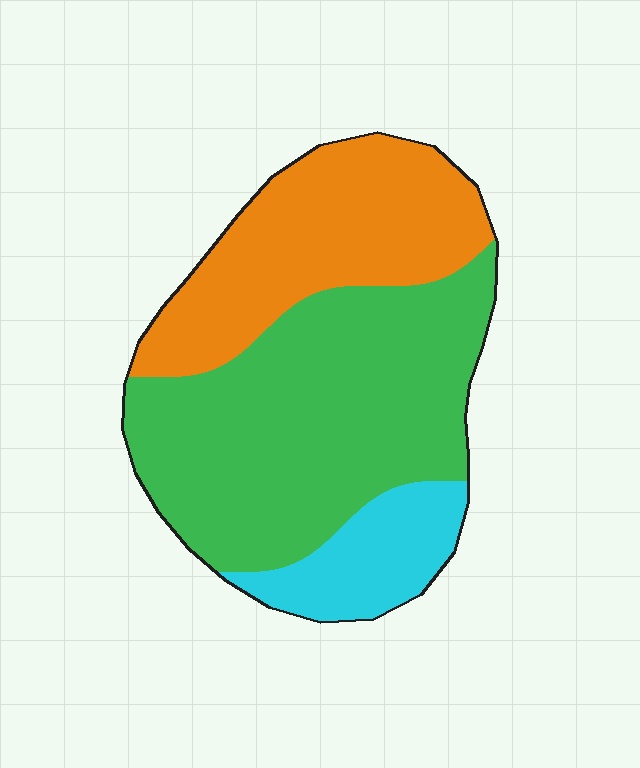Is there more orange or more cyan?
Orange.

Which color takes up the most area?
Green, at roughly 55%.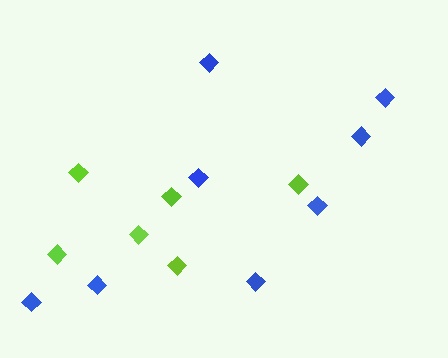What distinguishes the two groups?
There are 2 groups: one group of blue diamonds (8) and one group of lime diamonds (6).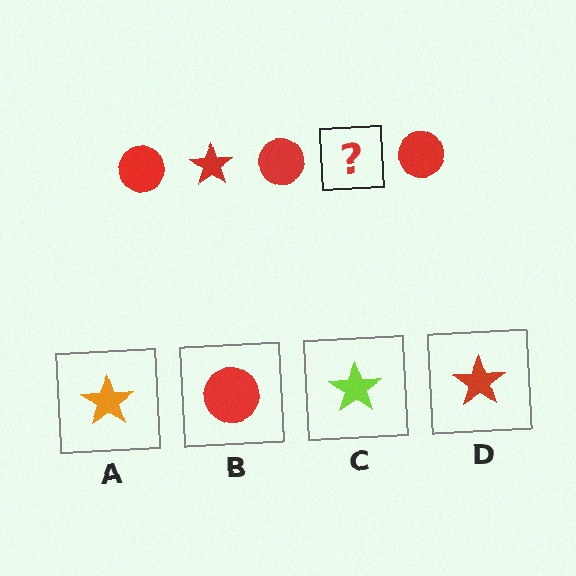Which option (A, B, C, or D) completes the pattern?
D.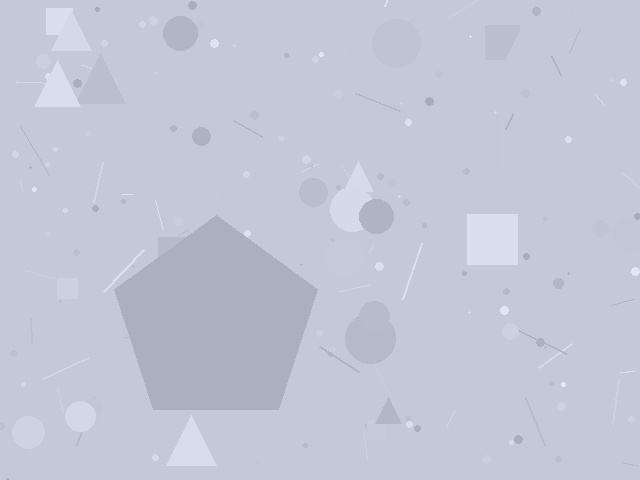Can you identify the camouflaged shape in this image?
The camouflaged shape is a pentagon.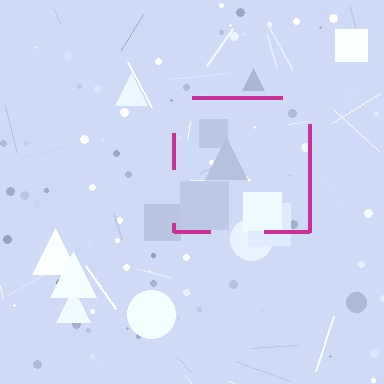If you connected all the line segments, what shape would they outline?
They would outline a square.